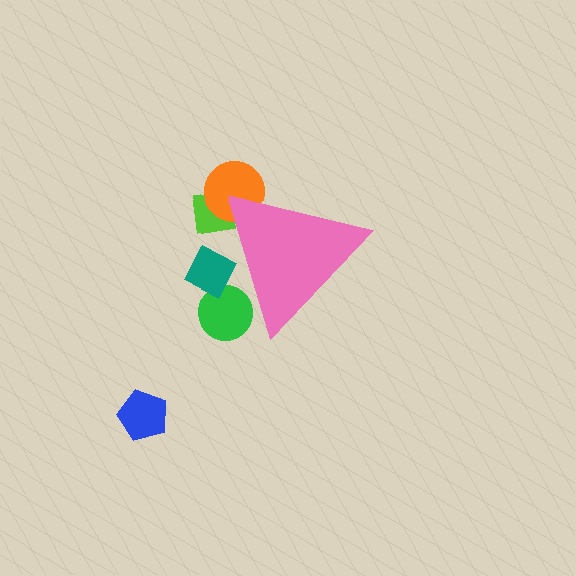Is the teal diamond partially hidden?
Yes, the teal diamond is partially hidden behind the pink triangle.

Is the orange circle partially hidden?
Yes, the orange circle is partially hidden behind the pink triangle.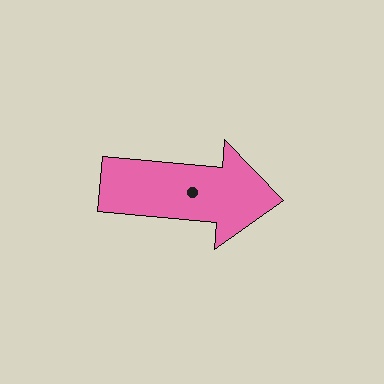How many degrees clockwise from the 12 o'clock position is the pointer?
Approximately 95 degrees.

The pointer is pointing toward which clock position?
Roughly 3 o'clock.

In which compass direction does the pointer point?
East.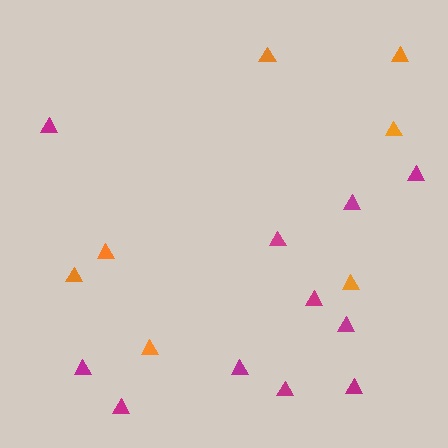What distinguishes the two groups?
There are 2 groups: one group of orange triangles (7) and one group of magenta triangles (11).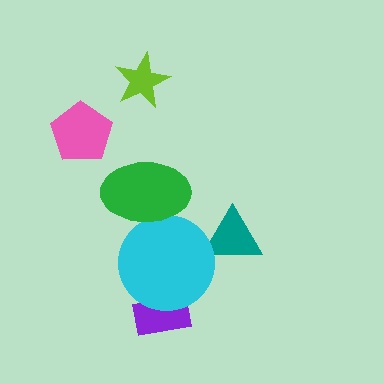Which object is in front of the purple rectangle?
The cyan circle is in front of the purple rectangle.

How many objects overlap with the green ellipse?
1 object overlaps with the green ellipse.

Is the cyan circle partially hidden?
Yes, it is partially covered by another shape.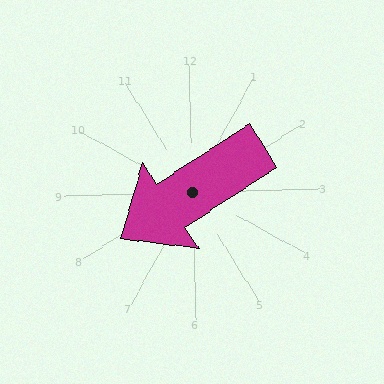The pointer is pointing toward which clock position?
Roughly 8 o'clock.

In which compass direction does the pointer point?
Southwest.